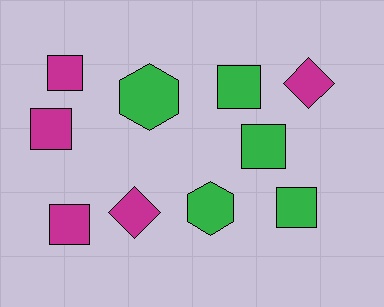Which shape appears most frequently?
Square, with 6 objects.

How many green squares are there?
There are 3 green squares.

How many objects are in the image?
There are 10 objects.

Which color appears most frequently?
Green, with 5 objects.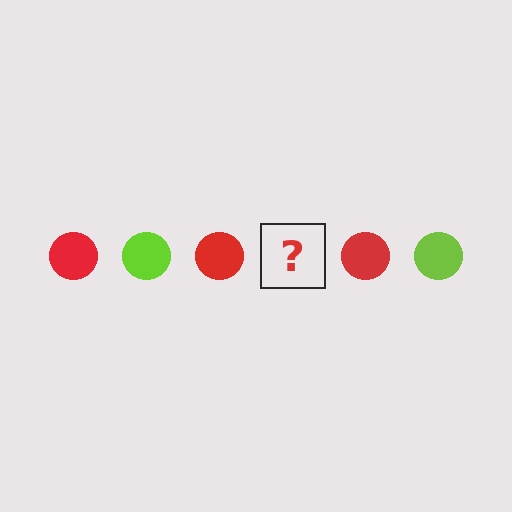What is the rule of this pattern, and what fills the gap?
The rule is that the pattern cycles through red, lime circles. The gap should be filled with a lime circle.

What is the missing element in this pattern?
The missing element is a lime circle.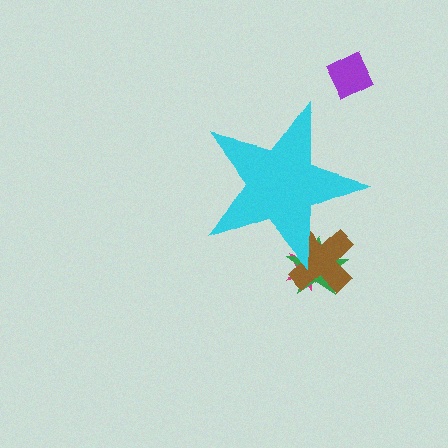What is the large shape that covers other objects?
A cyan star.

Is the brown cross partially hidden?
Yes, the brown cross is partially hidden behind the cyan star.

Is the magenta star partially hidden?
Yes, the magenta star is partially hidden behind the cyan star.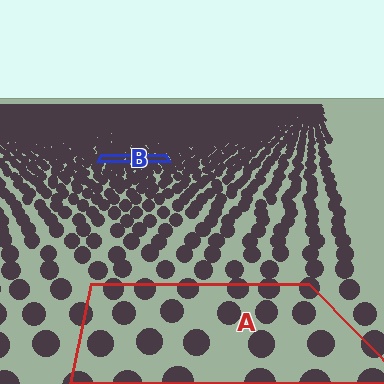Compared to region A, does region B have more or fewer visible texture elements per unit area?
Region B has more texture elements per unit area — they are packed more densely because it is farther away.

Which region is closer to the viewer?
Region A is closer. The texture elements there are larger and more spread out.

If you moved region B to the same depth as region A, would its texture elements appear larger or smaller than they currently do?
They would appear larger. At a closer depth, the same texture elements are projected at a bigger on-screen size.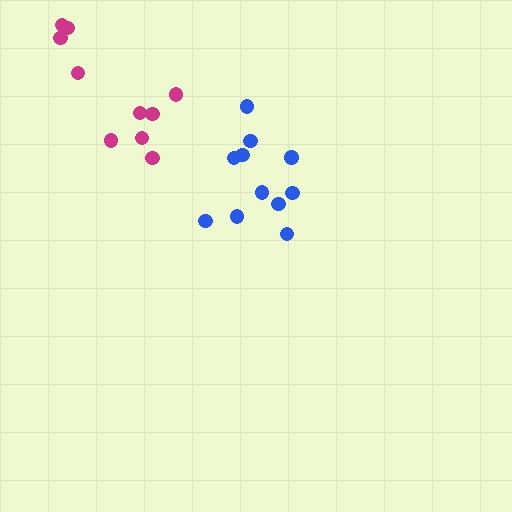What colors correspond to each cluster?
The clusters are colored: magenta, blue.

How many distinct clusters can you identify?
There are 2 distinct clusters.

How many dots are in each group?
Group 1: 10 dots, Group 2: 11 dots (21 total).